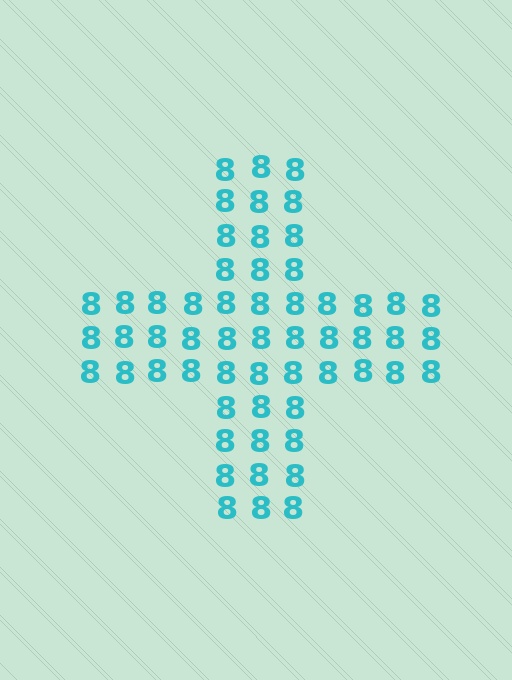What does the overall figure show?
The overall figure shows a cross.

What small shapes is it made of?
It is made of small digit 8's.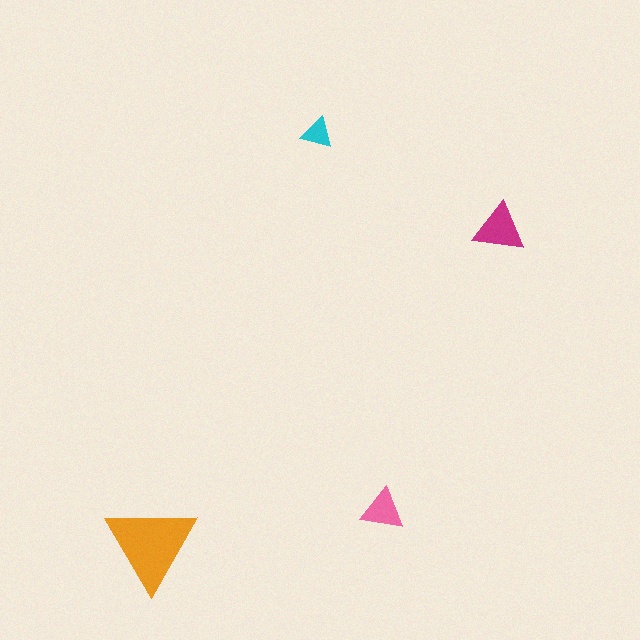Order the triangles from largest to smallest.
the orange one, the magenta one, the pink one, the cyan one.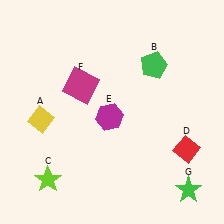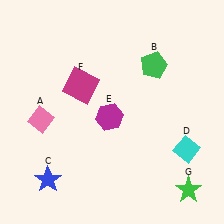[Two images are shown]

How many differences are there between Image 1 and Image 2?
There are 3 differences between the two images.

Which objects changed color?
A changed from yellow to pink. C changed from lime to blue. D changed from red to cyan.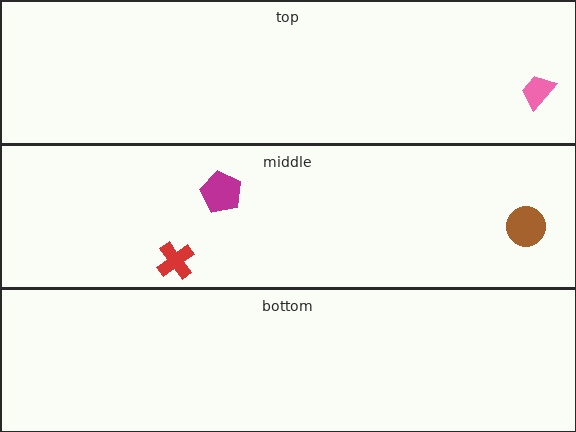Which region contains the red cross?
The middle region.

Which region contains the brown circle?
The middle region.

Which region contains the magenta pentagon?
The middle region.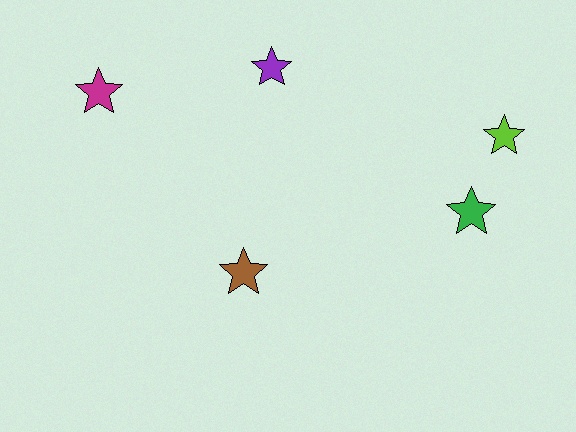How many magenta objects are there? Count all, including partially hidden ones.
There is 1 magenta object.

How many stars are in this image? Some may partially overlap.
There are 5 stars.